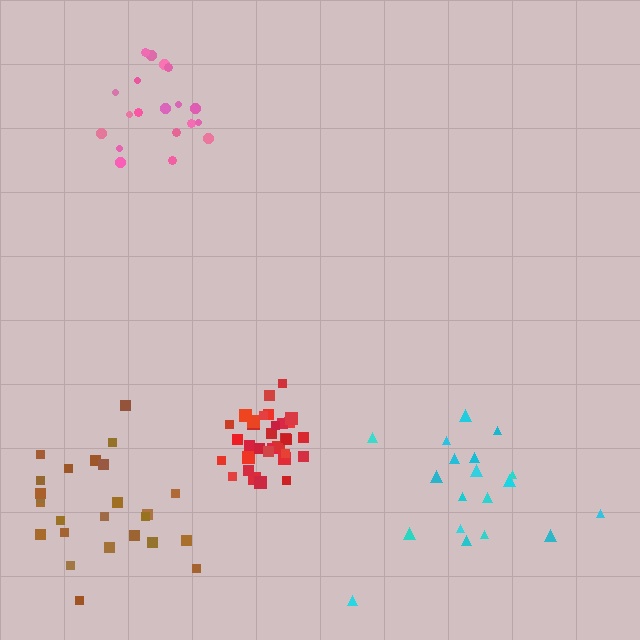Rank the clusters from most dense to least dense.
red, pink, brown, cyan.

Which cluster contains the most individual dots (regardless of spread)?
Red (34).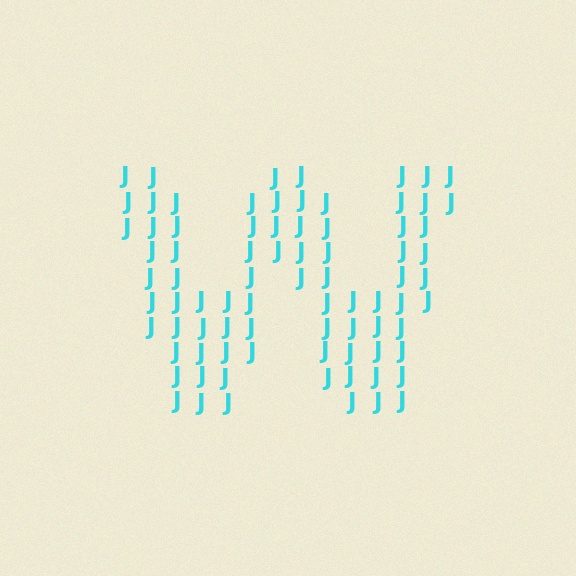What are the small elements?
The small elements are letter J's.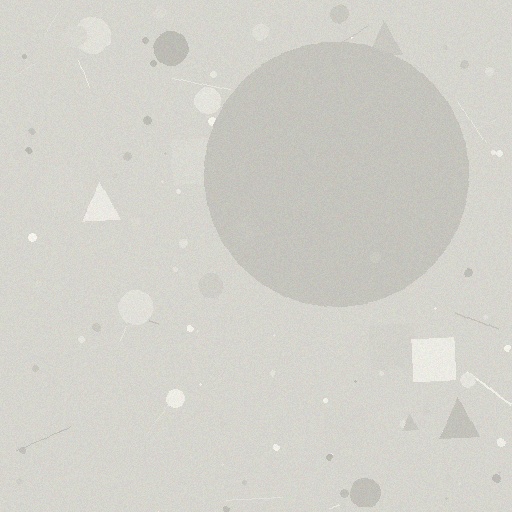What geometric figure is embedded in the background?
A circle is embedded in the background.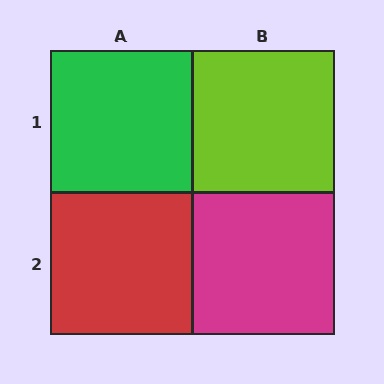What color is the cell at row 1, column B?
Lime.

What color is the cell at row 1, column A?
Green.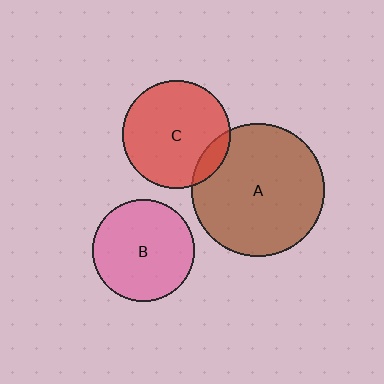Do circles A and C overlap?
Yes.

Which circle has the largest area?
Circle A (brown).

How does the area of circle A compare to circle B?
Approximately 1.7 times.